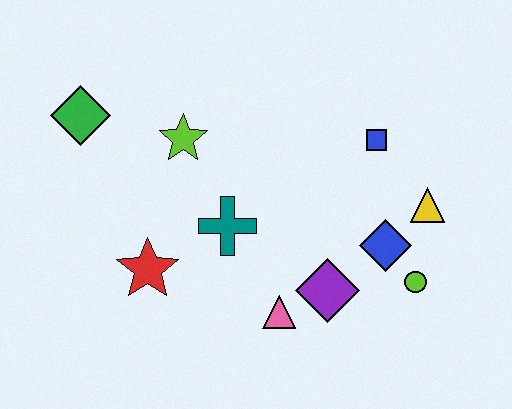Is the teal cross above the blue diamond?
Yes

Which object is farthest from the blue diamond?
The green diamond is farthest from the blue diamond.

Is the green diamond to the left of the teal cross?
Yes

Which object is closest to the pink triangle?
The purple diamond is closest to the pink triangle.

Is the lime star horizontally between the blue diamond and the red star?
Yes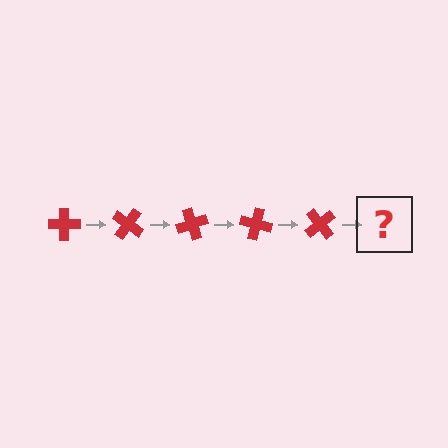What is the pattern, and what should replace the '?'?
The pattern is that the cross rotates 35 degrees each step. The '?' should be a red cross rotated 175 degrees.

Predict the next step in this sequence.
The next step is a red cross rotated 175 degrees.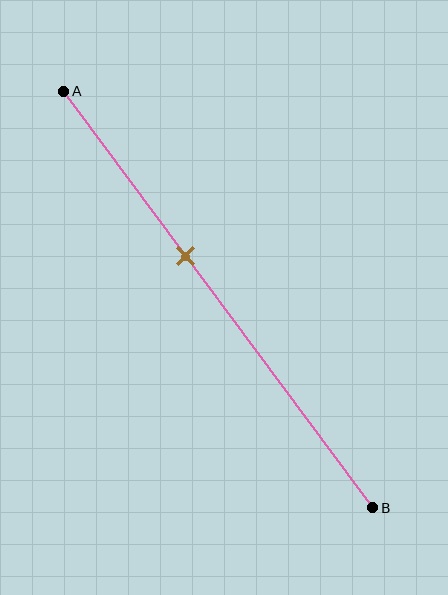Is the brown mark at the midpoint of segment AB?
No, the mark is at about 40% from A, not at the 50% midpoint.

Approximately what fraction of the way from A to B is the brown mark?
The brown mark is approximately 40% of the way from A to B.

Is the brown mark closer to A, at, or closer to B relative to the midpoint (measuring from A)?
The brown mark is closer to point A than the midpoint of segment AB.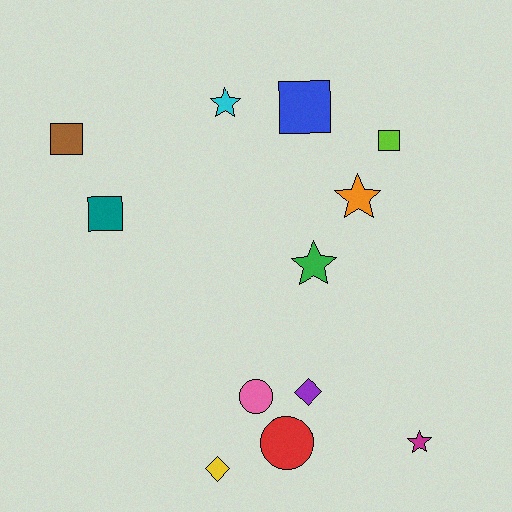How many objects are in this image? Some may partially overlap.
There are 12 objects.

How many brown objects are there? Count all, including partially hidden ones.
There is 1 brown object.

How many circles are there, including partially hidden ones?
There are 2 circles.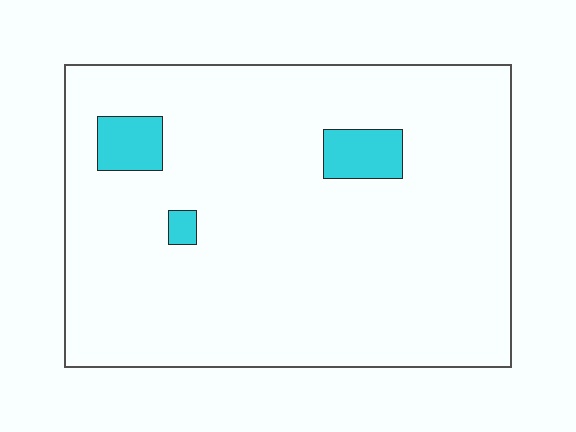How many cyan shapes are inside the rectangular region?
3.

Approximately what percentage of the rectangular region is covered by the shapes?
Approximately 5%.